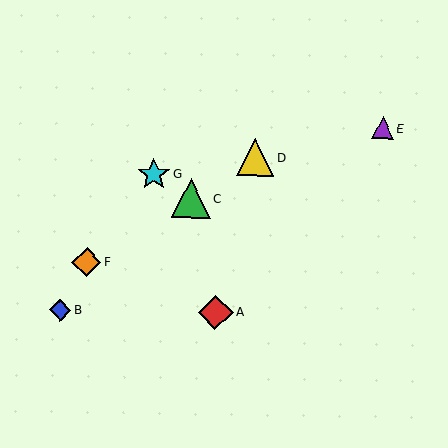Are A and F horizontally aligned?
No, A is at y≈312 and F is at y≈262.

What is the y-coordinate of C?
Object C is at y≈199.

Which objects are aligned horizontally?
Objects A, B are aligned horizontally.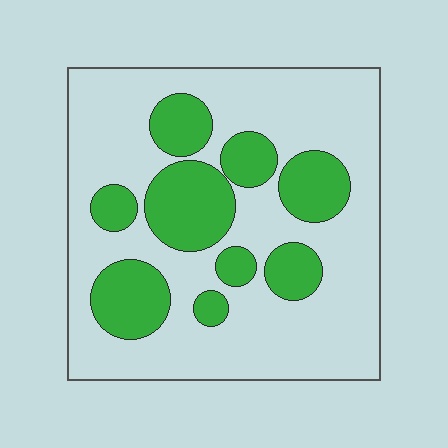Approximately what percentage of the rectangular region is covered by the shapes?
Approximately 30%.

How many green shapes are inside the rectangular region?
9.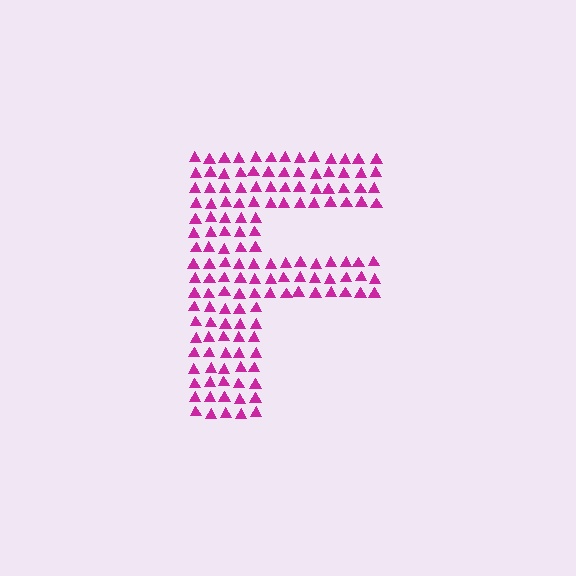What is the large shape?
The large shape is the letter F.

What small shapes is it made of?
It is made of small triangles.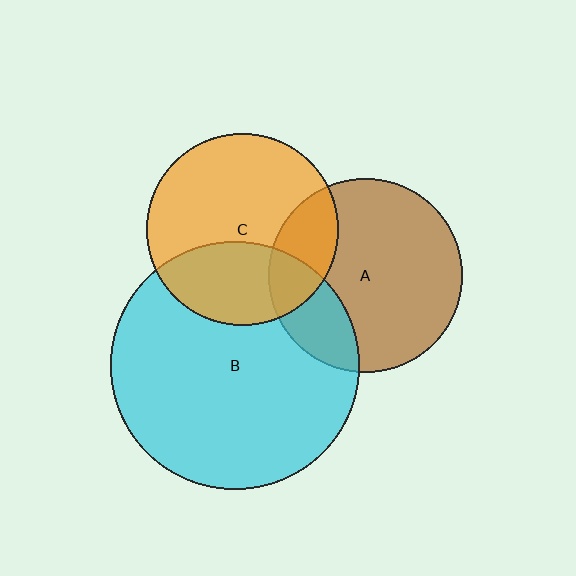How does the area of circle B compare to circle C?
Approximately 1.7 times.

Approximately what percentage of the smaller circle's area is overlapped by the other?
Approximately 20%.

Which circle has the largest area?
Circle B (cyan).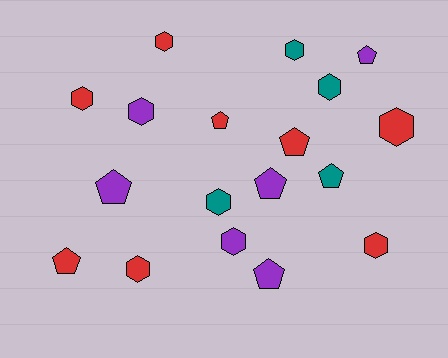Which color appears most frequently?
Red, with 8 objects.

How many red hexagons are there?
There are 5 red hexagons.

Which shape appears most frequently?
Hexagon, with 10 objects.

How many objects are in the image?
There are 18 objects.